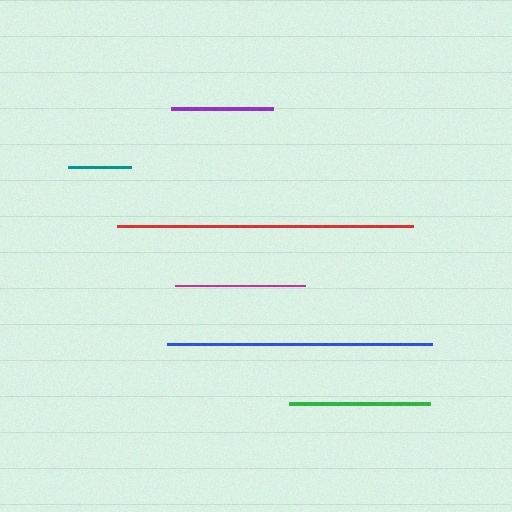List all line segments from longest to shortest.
From longest to shortest: red, blue, green, magenta, purple, teal.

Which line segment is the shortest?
The teal line is the shortest at approximately 63 pixels.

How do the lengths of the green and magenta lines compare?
The green and magenta lines are approximately the same length.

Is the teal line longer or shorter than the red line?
The red line is longer than the teal line.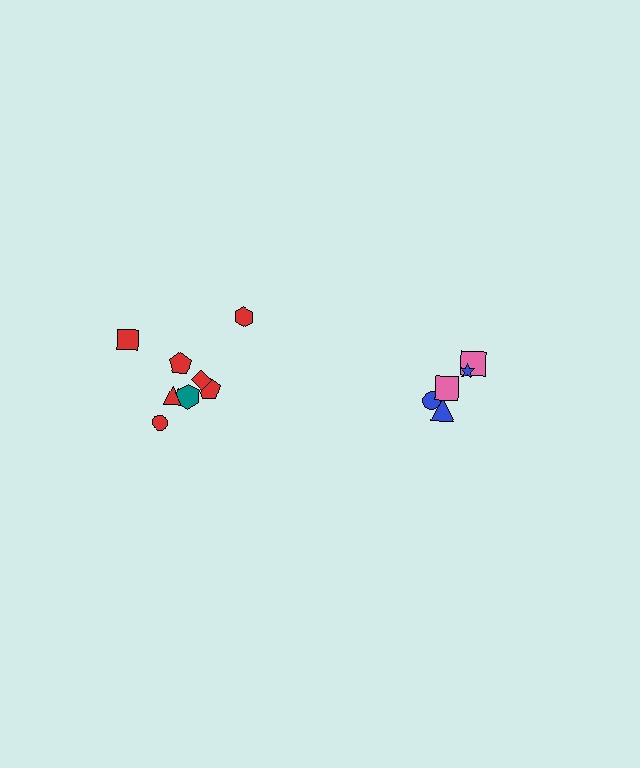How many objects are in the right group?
There are 5 objects.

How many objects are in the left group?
There are 8 objects.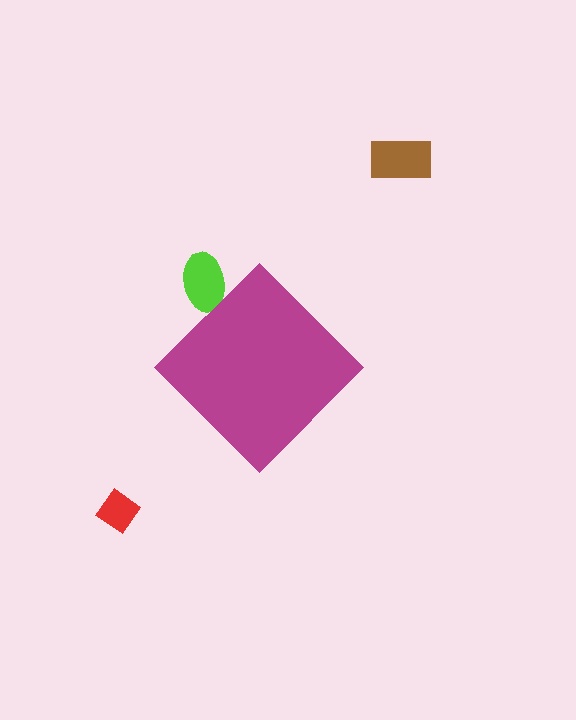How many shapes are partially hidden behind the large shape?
1 shape is partially hidden.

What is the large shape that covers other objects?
A magenta diamond.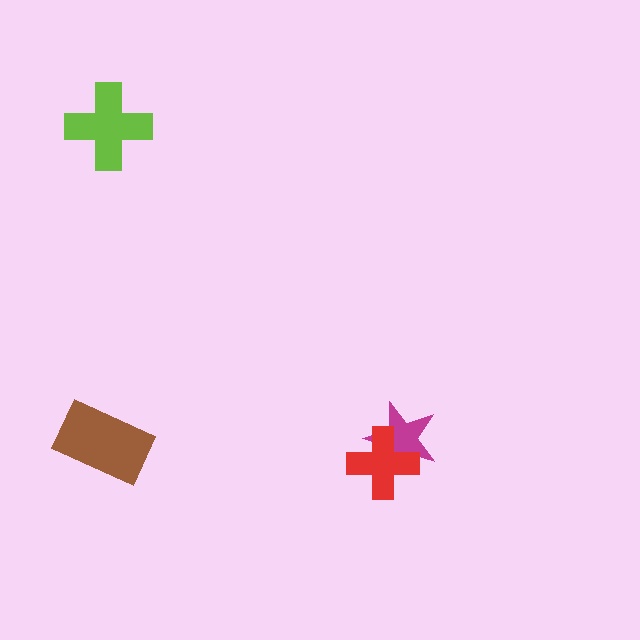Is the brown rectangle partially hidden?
No, no other shape covers it.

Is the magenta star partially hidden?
Yes, it is partially covered by another shape.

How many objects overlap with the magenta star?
1 object overlaps with the magenta star.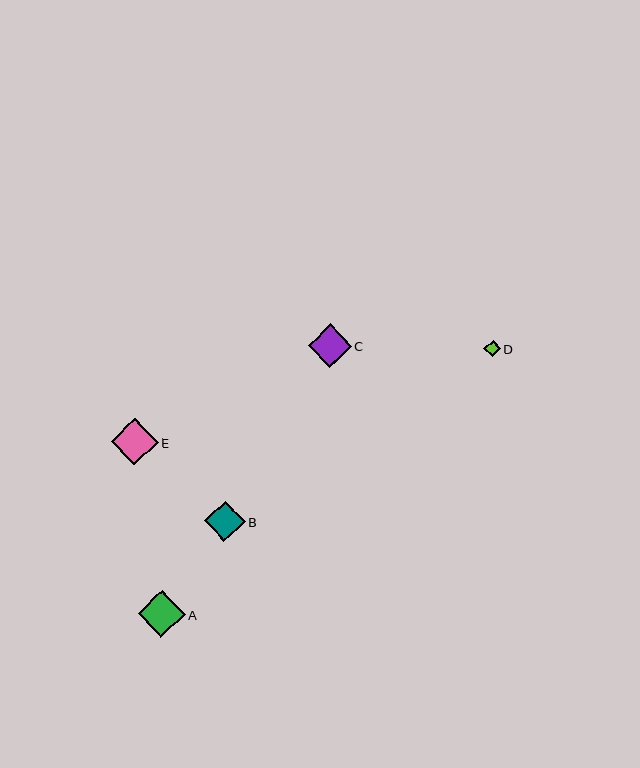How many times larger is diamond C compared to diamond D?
Diamond C is approximately 2.6 times the size of diamond D.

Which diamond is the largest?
Diamond E is the largest with a size of approximately 47 pixels.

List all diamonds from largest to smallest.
From largest to smallest: E, A, C, B, D.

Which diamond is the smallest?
Diamond D is the smallest with a size of approximately 17 pixels.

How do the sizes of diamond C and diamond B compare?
Diamond C and diamond B are approximately the same size.